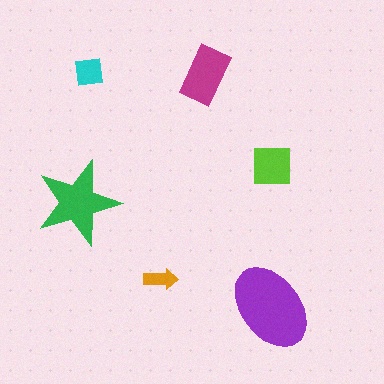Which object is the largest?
The purple ellipse.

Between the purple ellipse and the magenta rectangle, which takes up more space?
The purple ellipse.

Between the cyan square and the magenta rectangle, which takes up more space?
The magenta rectangle.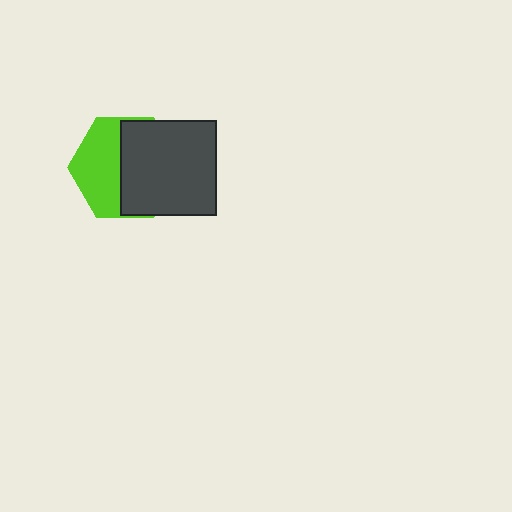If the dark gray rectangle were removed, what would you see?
You would see the complete lime hexagon.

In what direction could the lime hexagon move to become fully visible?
The lime hexagon could move left. That would shift it out from behind the dark gray rectangle entirely.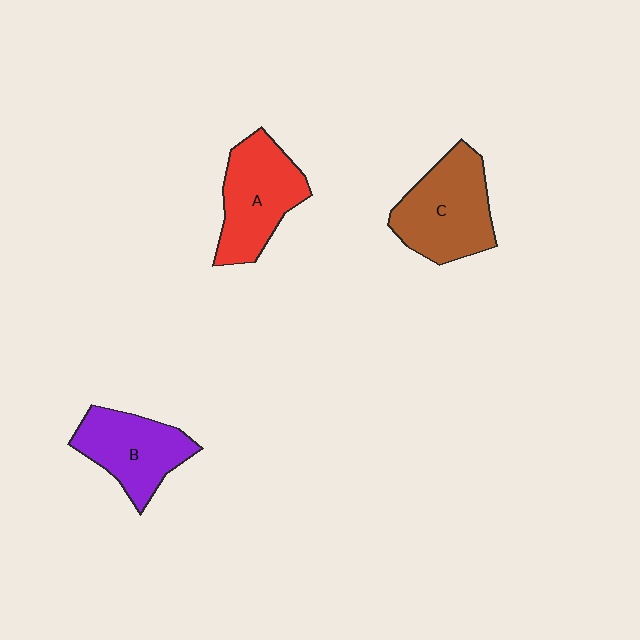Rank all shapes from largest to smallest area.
From largest to smallest: C (brown), A (red), B (purple).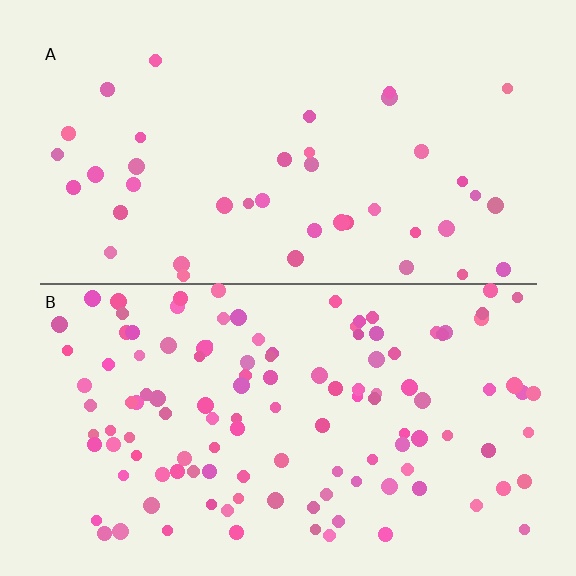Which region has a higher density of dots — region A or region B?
B (the bottom).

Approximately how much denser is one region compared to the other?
Approximately 2.9× — region B over region A.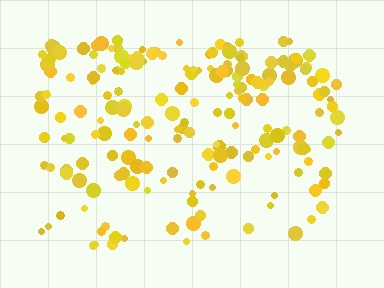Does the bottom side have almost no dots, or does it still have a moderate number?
Still a moderate number, just noticeably fewer than the top.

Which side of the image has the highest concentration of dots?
The top.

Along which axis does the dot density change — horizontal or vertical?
Vertical.